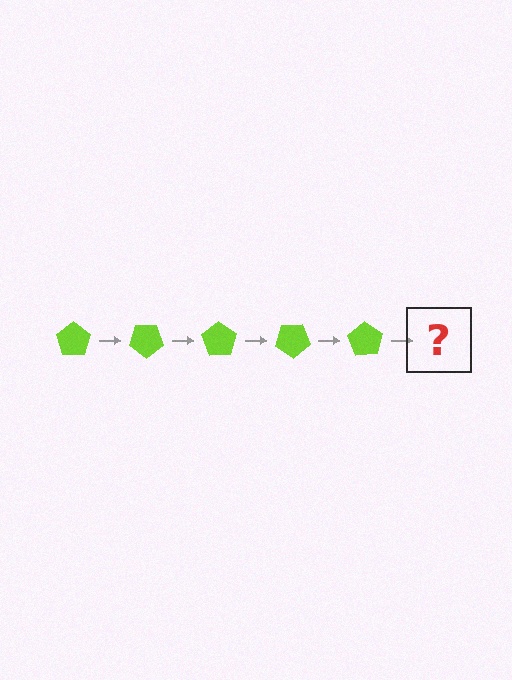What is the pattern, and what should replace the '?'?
The pattern is that the pentagon rotates 35 degrees each step. The '?' should be a lime pentagon rotated 175 degrees.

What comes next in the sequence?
The next element should be a lime pentagon rotated 175 degrees.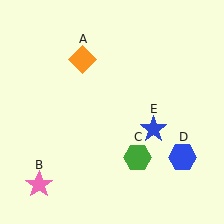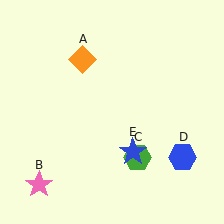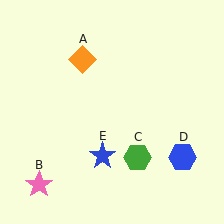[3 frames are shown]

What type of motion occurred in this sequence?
The blue star (object E) rotated clockwise around the center of the scene.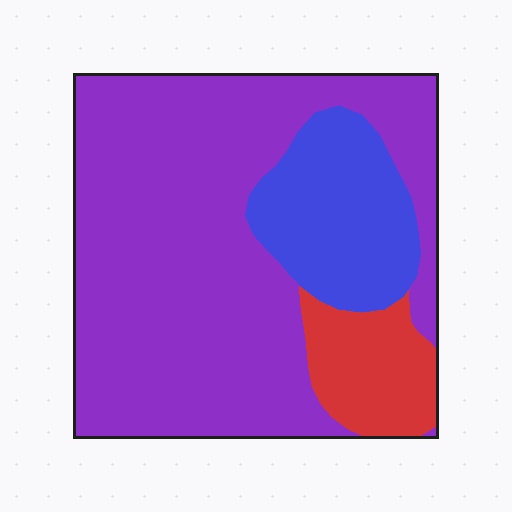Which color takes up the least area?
Red, at roughly 10%.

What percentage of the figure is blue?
Blue takes up about one fifth (1/5) of the figure.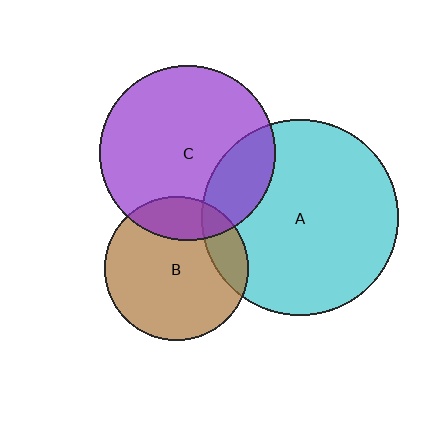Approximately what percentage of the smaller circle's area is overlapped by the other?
Approximately 20%.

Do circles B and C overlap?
Yes.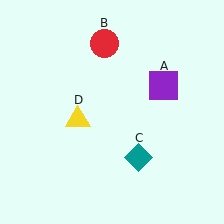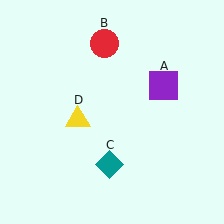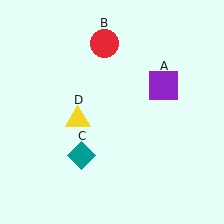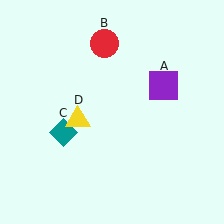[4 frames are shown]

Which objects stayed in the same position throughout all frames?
Purple square (object A) and red circle (object B) and yellow triangle (object D) remained stationary.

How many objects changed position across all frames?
1 object changed position: teal diamond (object C).